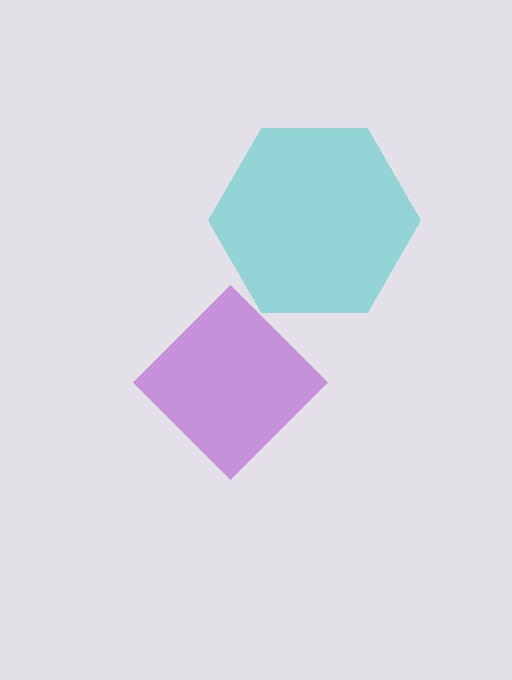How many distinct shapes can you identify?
There are 2 distinct shapes: a purple diamond, a cyan hexagon.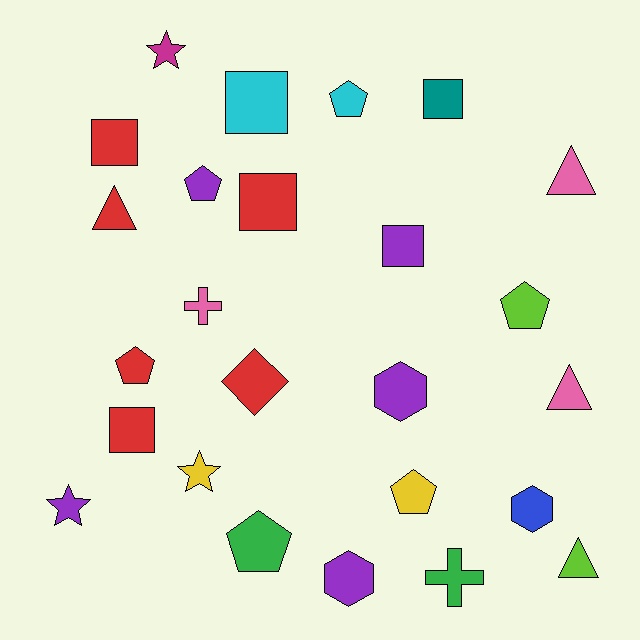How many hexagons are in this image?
There are 3 hexagons.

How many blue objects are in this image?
There is 1 blue object.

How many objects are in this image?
There are 25 objects.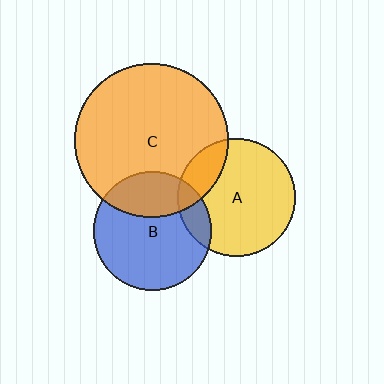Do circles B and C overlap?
Yes.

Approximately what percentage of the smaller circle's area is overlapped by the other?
Approximately 30%.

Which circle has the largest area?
Circle C (orange).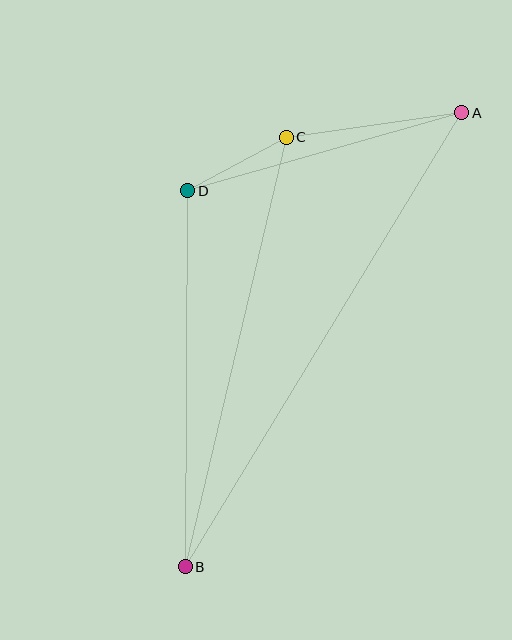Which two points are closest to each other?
Points C and D are closest to each other.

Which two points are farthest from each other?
Points A and B are farthest from each other.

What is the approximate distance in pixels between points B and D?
The distance between B and D is approximately 376 pixels.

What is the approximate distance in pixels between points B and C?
The distance between B and C is approximately 441 pixels.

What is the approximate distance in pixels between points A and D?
The distance between A and D is approximately 285 pixels.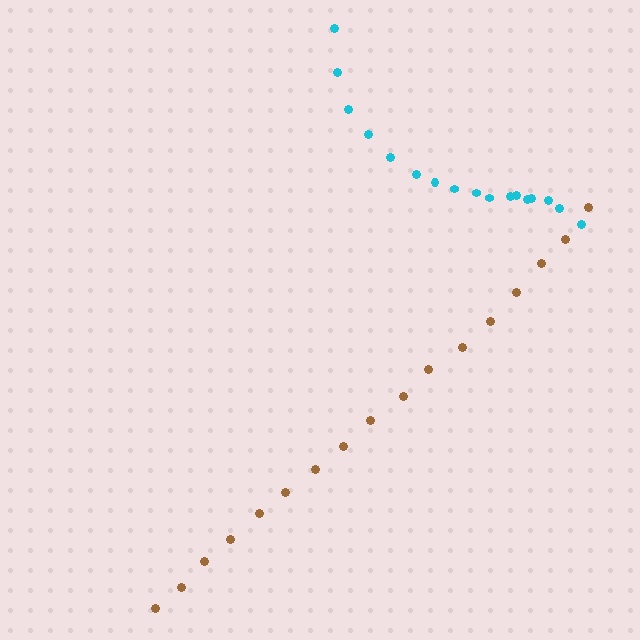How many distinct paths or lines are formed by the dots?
There are 2 distinct paths.